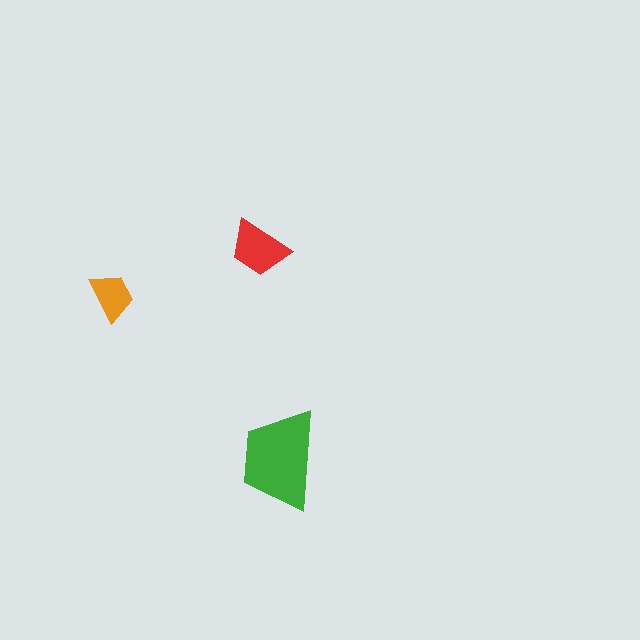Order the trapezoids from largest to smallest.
the green one, the red one, the orange one.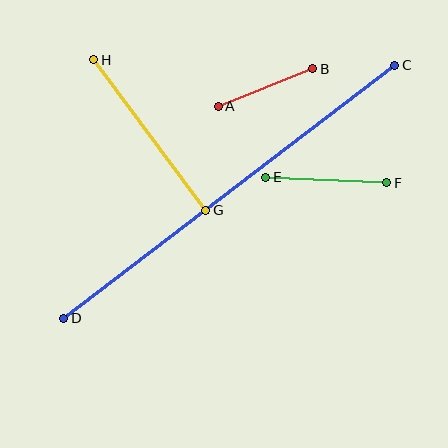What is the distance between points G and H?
The distance is approximately 188 pixels.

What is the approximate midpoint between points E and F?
The midpoint is at approximately (326, 180) pixels.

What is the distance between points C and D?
The distance is approximately 417 pixels.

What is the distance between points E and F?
The distance is approximately 121 pixels.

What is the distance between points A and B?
The distance is approximately 102 pixels.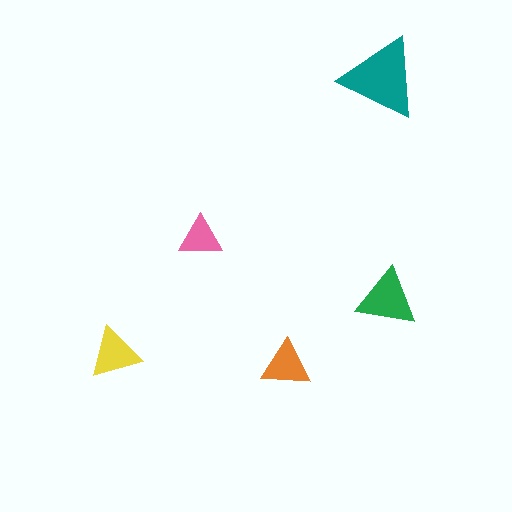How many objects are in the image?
There are 5 objects in the image.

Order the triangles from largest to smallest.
the teal one, the green one, the yellow one, the orange one, the pink one.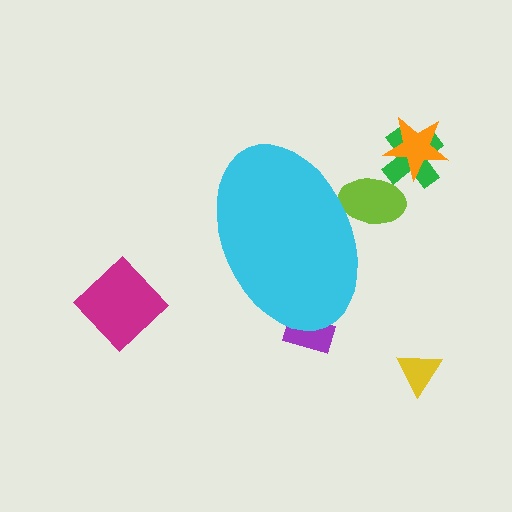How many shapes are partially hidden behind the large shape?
2 shapes are partially hidden.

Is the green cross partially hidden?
No, the green cross is fully visible.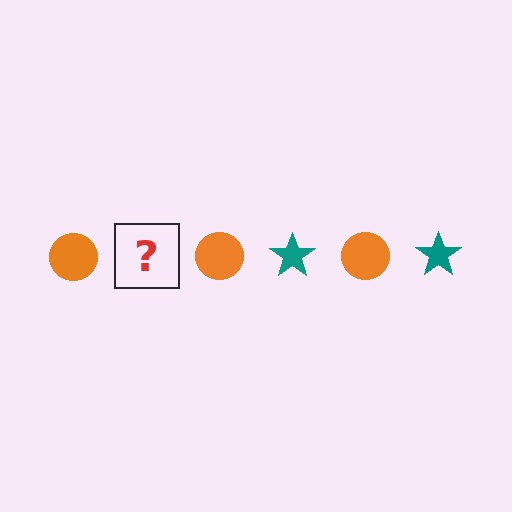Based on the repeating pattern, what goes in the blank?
The blank should be a teal star.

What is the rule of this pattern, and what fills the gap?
The rule is that the pattern alternates between orange circle and teal star. The gap should be filled with a teal star.